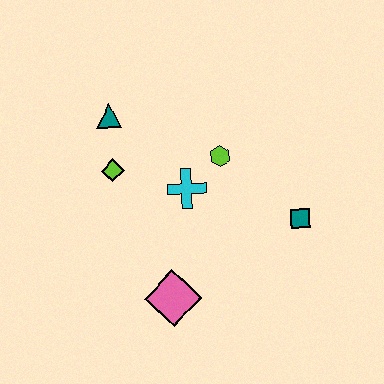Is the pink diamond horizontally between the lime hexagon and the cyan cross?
No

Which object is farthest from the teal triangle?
The teal square is farthest from the teal triangle.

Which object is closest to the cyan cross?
The lime hexagon is closest to the cyan cross.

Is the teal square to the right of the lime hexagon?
Yes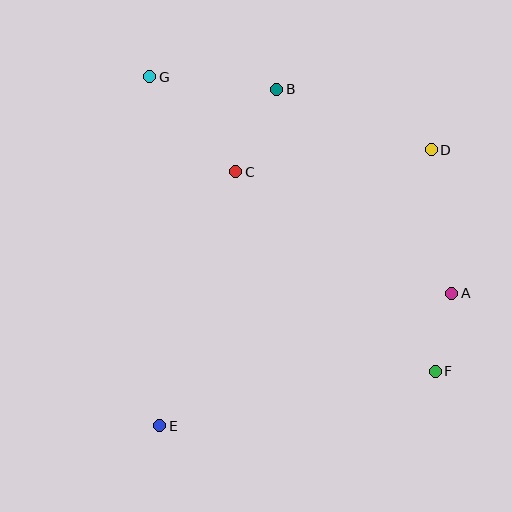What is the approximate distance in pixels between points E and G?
The distance between E and G is approximately 349 pixels.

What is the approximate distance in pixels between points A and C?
The distance between A and C is approximately 248 pixels.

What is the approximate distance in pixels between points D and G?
The distance between D and G is approximately 291 pixels.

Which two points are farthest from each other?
Points F and G are farthest from each other.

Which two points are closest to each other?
Points A and F are closest to each other.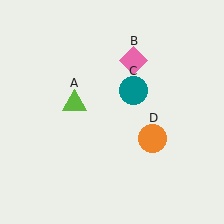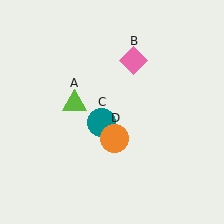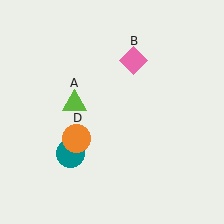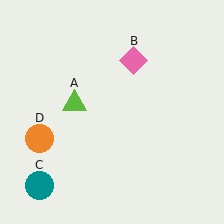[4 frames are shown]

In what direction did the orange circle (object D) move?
The orange circle (object D) moved left.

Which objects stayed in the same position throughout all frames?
Lime triangle (object A) and pink diamond (object B) remained stationary.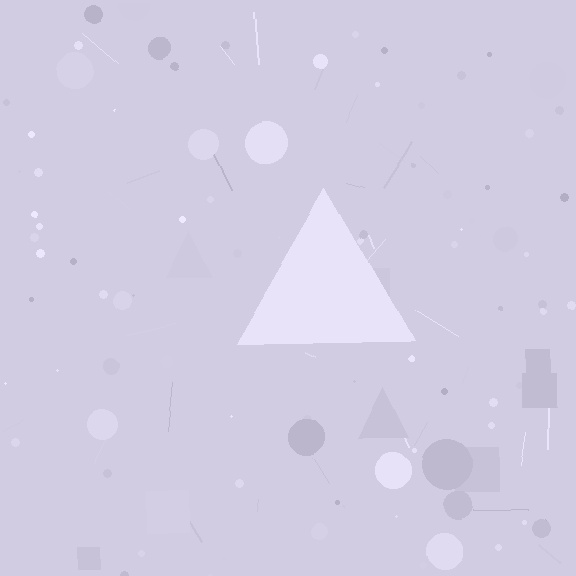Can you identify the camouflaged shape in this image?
The camouflaged shape is a triangle.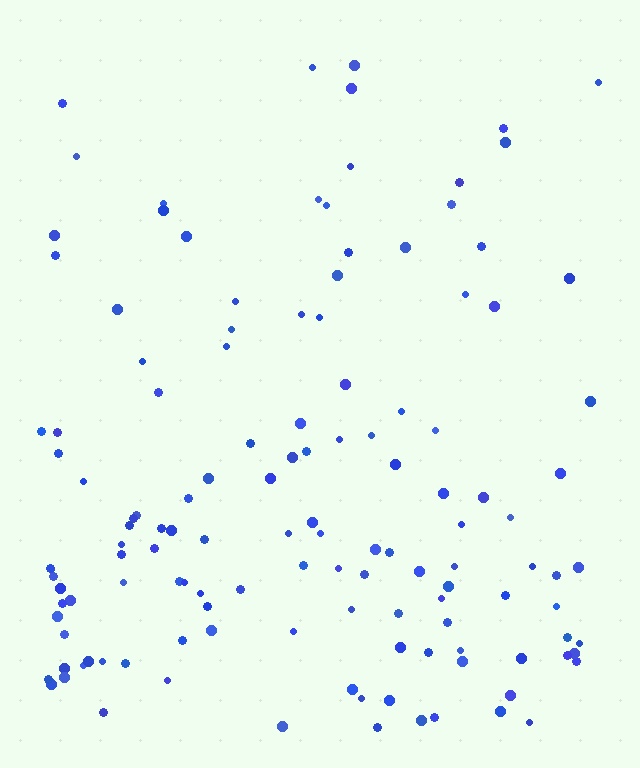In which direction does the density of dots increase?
From top to bottom, with the bottom side densest.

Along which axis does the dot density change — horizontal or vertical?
Vertical.